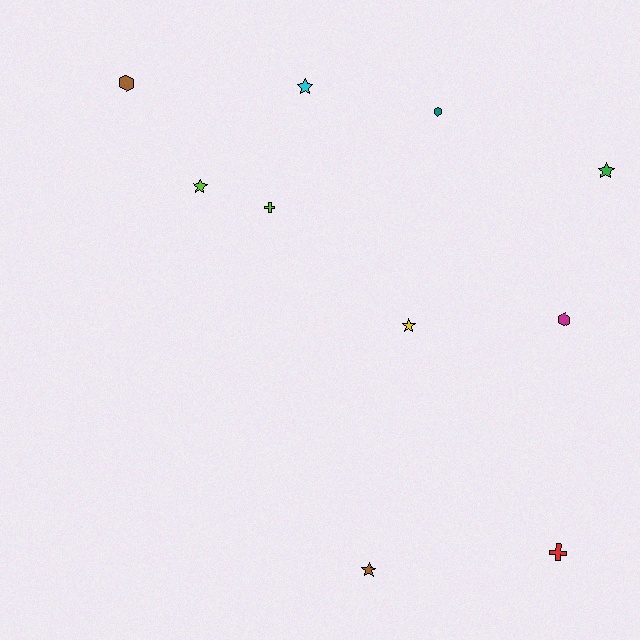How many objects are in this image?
There are 10 objects.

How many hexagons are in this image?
There are 3 hexagons.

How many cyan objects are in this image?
There is 1 cyan object.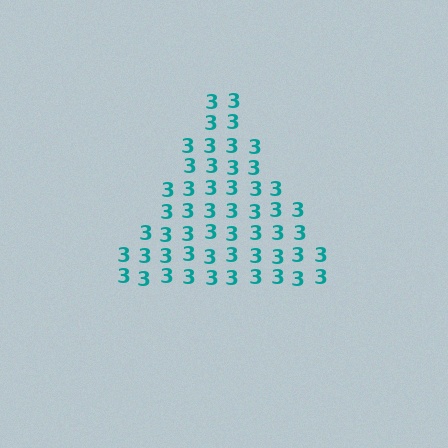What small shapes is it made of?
It is made of small digit 3's.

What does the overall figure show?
The overall figure shows a triangle.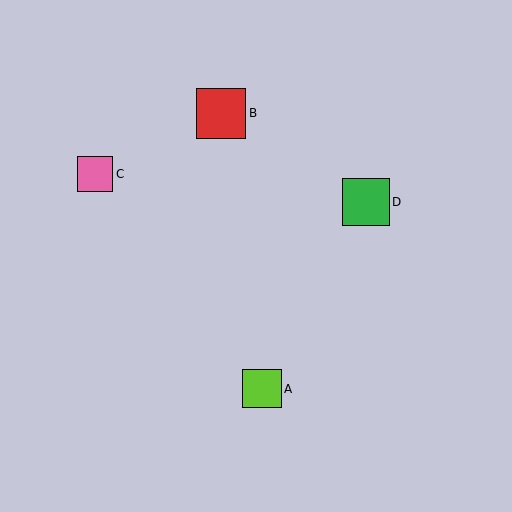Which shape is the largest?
The red square (labeled B) is the largest.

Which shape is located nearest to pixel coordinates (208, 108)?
The red square (labeled B) at (221, 113) is nearest to that location.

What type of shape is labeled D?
Shape D is a green square.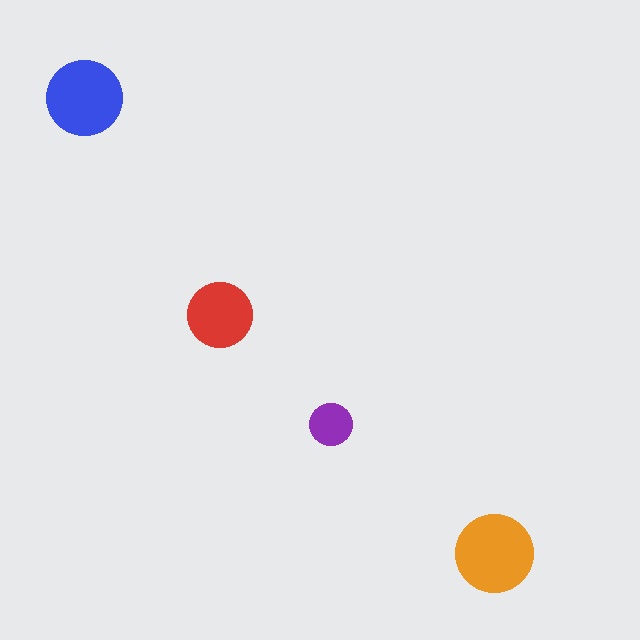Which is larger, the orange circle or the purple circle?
The orange one.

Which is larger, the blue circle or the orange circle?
The orange one.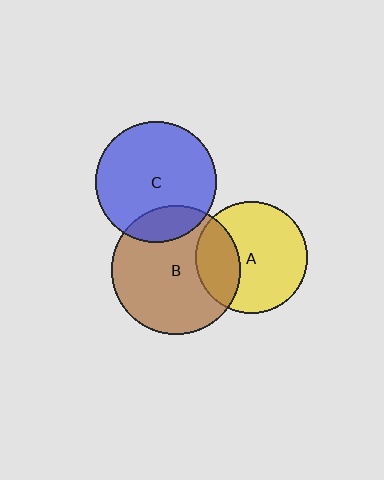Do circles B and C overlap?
Yes.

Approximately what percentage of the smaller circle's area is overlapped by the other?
Approximately 20%.